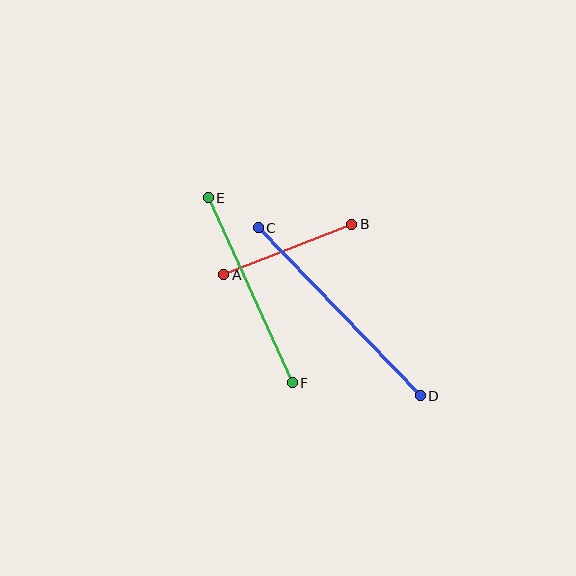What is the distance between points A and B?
The distance is approximately 138 pixels.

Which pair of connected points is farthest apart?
Points C and D are farthest apart.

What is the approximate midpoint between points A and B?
The midpoint is at approximately (288, 249) pixels.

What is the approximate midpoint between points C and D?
The midpoint is at approximately (339, 312) pixels.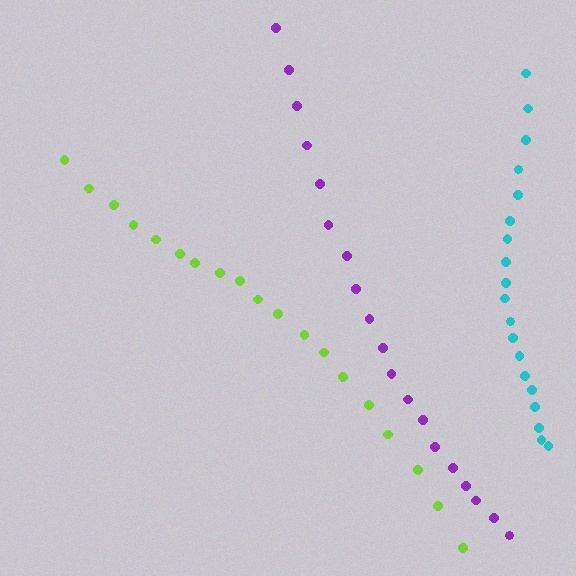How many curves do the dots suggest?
There are 3 distinct paths.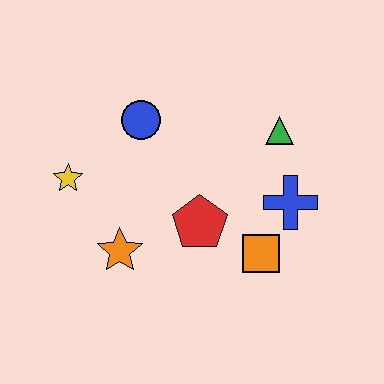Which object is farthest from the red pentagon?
The yellow star is farthest from the red pentagon.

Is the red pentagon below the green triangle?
Yes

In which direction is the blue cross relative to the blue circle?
The blue cross is to the right of the blue circle.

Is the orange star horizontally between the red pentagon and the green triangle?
No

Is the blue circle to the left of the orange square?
Yes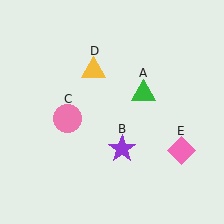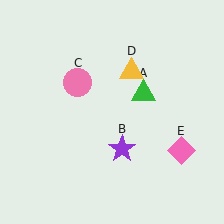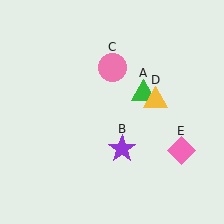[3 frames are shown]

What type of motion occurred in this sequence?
The pink circle (object C), yellow triangle (object D) rotated clockwise around the center of the scene.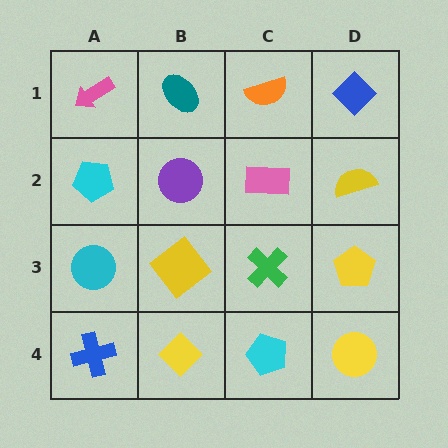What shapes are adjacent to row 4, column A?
A cyan circle (row 3, column A), a yellow diamond (row 4, column B).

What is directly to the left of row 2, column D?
A pink rectangle.